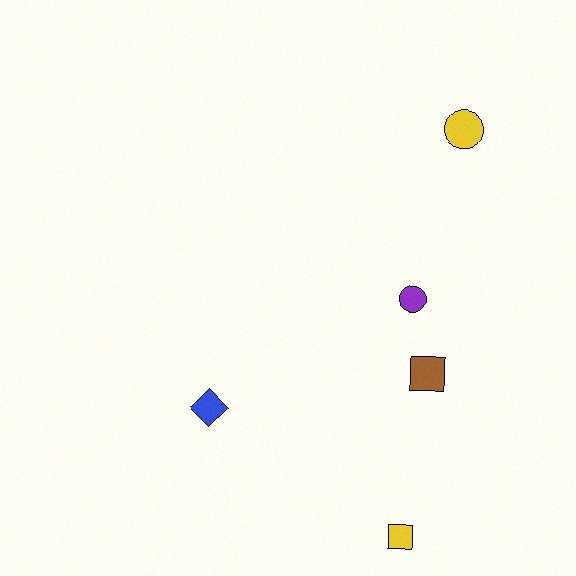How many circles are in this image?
There are 2 circles.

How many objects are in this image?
There are 5 objects.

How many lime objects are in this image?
There are no lime objects.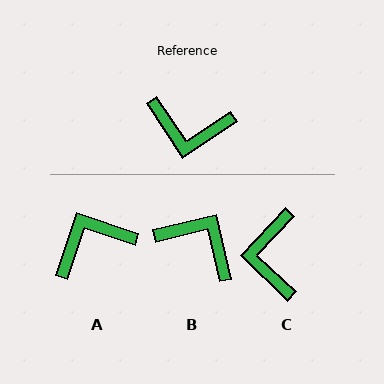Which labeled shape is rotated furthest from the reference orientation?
B, about 160 degrees away.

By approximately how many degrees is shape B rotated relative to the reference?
Approximately 160 degrees counter-clockwise.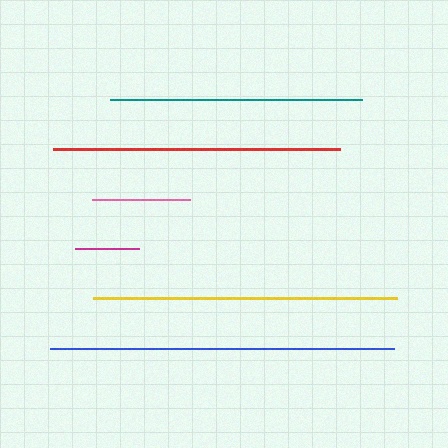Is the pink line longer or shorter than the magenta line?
The pink line is longer than the magenta line.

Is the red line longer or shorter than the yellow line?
The yellow line is longer than the red line.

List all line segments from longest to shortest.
From longest to shortest: blue, yellow, red, teal, pink, magenta.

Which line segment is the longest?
The blue line is the longest at approximately 343 pixels.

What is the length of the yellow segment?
The yellow segment is approximately 305 pixels long.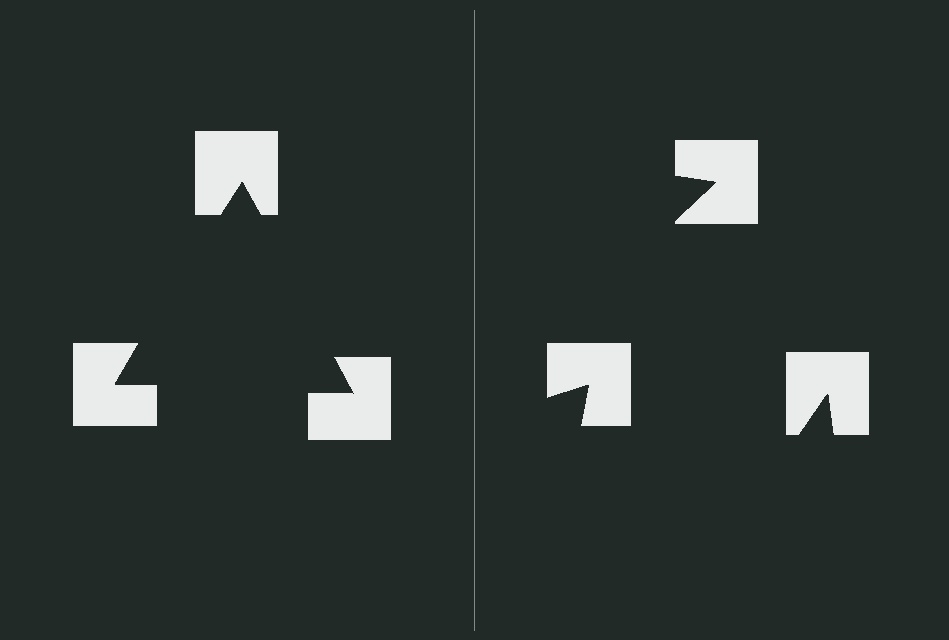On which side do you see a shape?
An illusory triangle appears on the left side. On the right side the wedge cuts are rotated, so no coherent shape forms.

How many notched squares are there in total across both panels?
6 — 3 on each side.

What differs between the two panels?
The notched squares are positioned identically on both sides; only the wedge orientations differ. On the left they align to a triangle; on the right they are misaligned.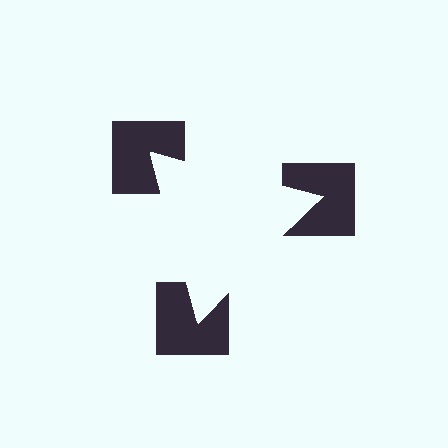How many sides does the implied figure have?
3 sides.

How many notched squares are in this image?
There are 3 — one at each vertex of the illusory triangle.